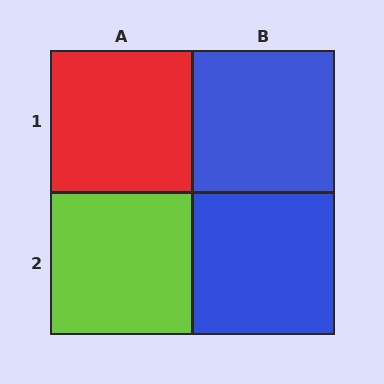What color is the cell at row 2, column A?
Lime.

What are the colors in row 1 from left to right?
Red, blue.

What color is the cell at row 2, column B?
Blue.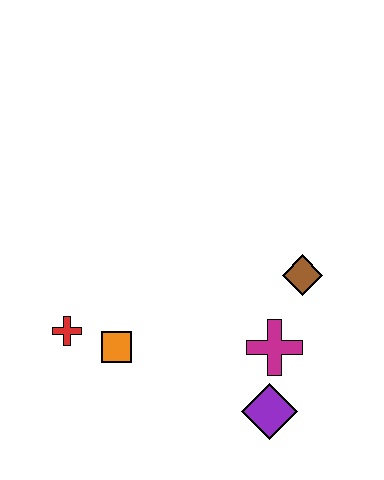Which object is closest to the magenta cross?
The purple diamond is closest to the magenta cross.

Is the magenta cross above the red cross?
No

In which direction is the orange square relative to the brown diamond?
The orange square is to the left of the brown diamond.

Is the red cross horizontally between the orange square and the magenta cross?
No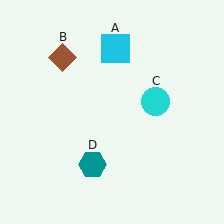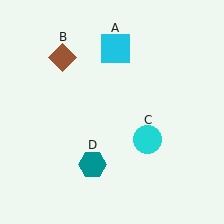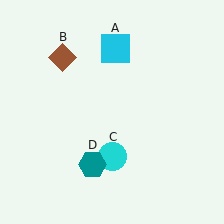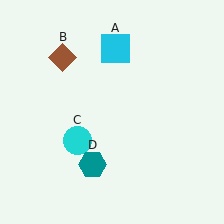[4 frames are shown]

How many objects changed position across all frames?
1 object changed position: cyan circle (object C).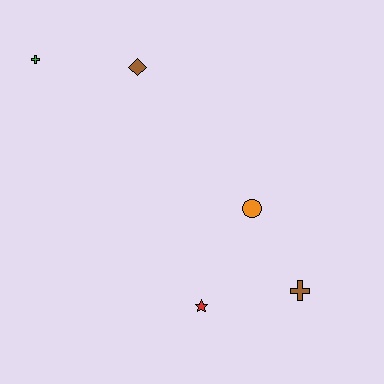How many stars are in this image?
There is 1 star.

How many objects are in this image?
There are 5 objects.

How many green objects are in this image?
There is 1 green object.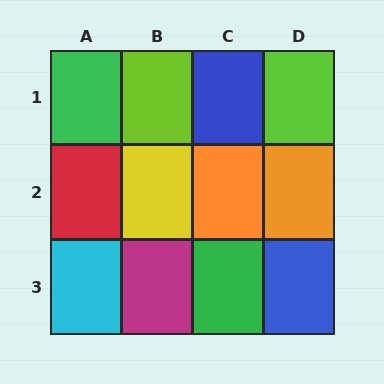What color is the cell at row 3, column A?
Cyan.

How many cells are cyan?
1 cell is cyan.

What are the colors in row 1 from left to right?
Green, lime, blue, lime.